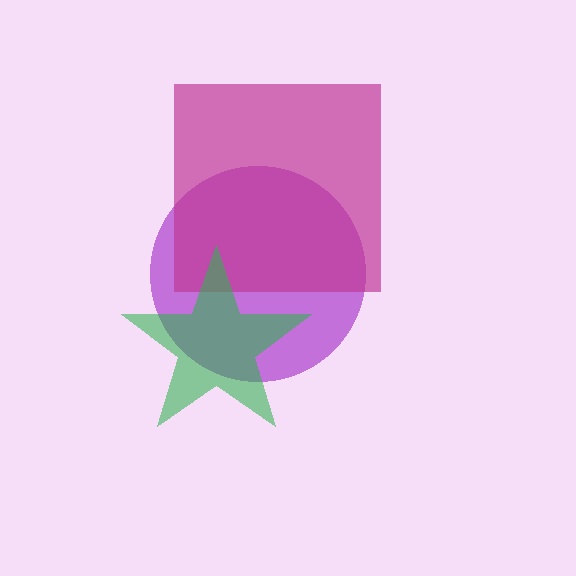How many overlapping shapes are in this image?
There are 3 overlapping shapes in the image.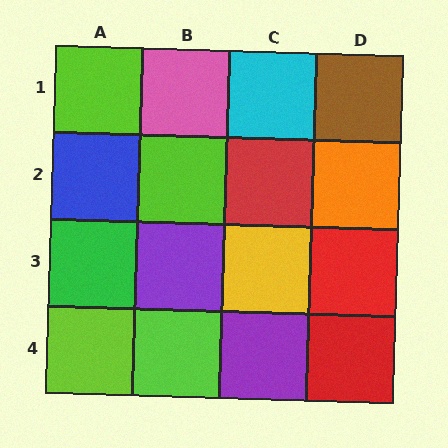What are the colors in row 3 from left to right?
Green, purple, yellow, red.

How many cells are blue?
1 cell is blue.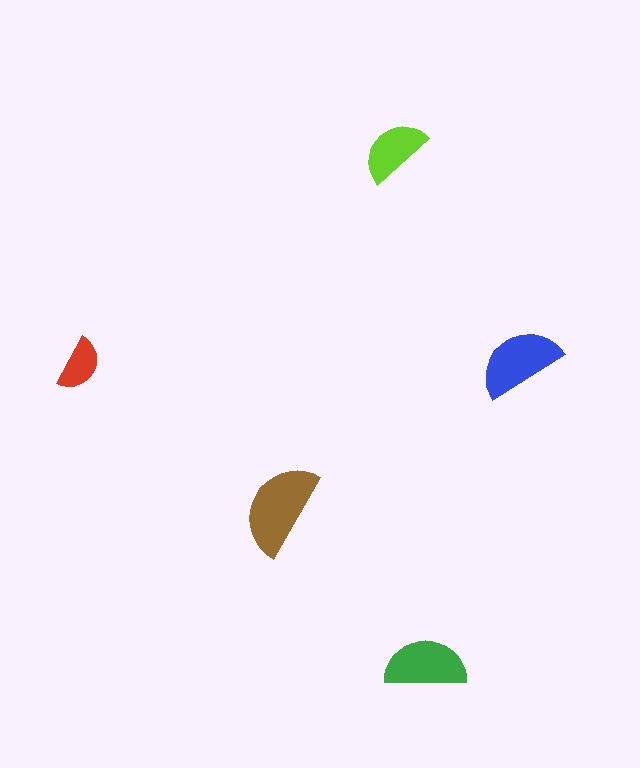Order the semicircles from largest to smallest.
the brown one, the blue one, the green one, the lime one, the red one.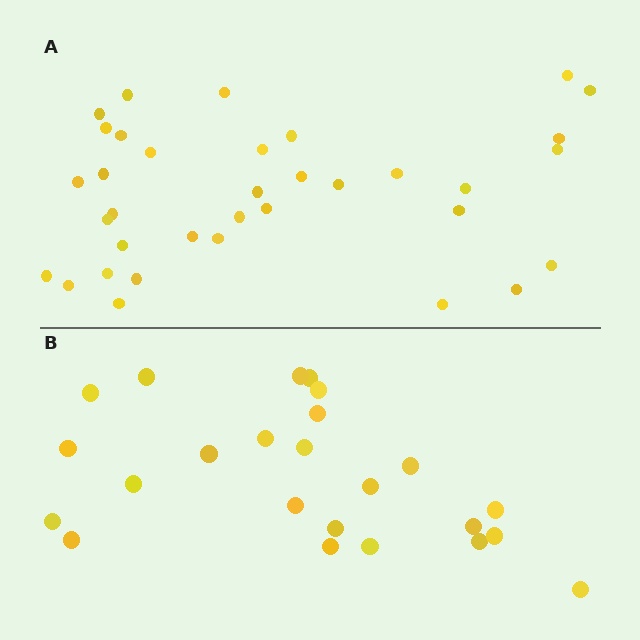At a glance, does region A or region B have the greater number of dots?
Region A (the top region) has more dots.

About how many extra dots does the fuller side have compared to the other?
Region A has roughly 12 or so more dots than region B.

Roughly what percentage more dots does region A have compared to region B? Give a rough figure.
About 45% more.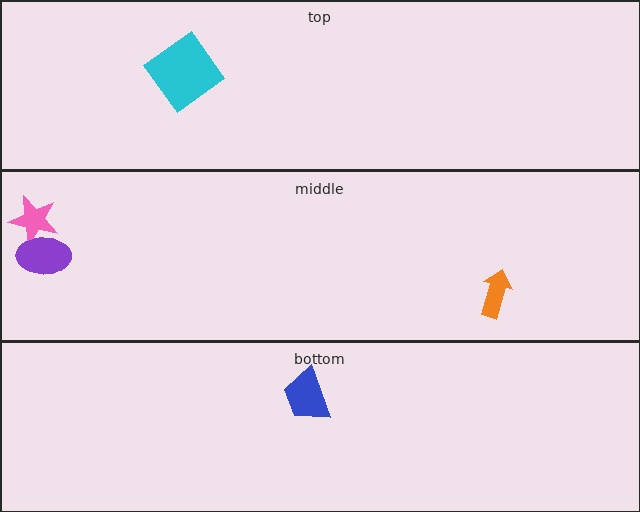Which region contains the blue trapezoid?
The bottom region.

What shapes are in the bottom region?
The blue trapezoid.